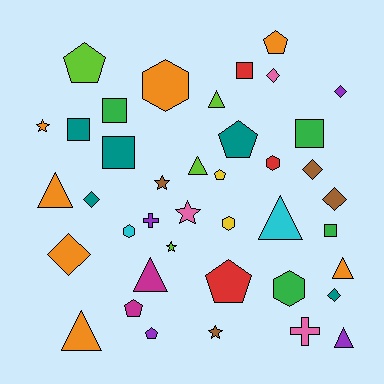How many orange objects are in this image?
There are 7 orange objects.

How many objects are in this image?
There are 40 objects.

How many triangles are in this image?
There are 8 triangles.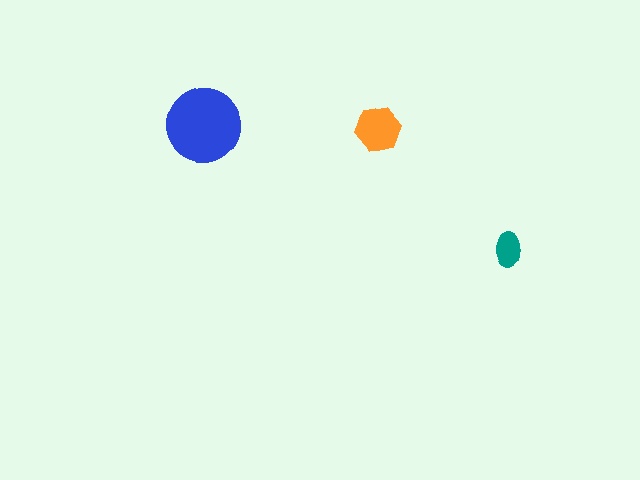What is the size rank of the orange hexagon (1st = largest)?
2nd.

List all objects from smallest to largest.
The teal ellipse, the orange hexagon, the blue circle.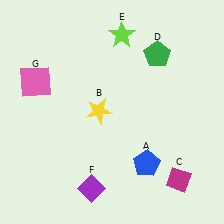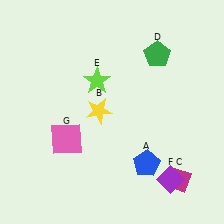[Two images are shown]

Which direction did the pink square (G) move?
The pink square (G) moved down.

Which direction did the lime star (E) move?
The lime star (E) moved down.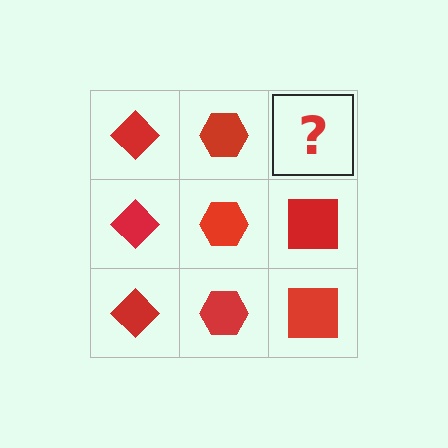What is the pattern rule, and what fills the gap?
The rule is that each column has a consistent shape. The gap should be filled with a red square.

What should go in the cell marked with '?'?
The missing cell should contain a red square.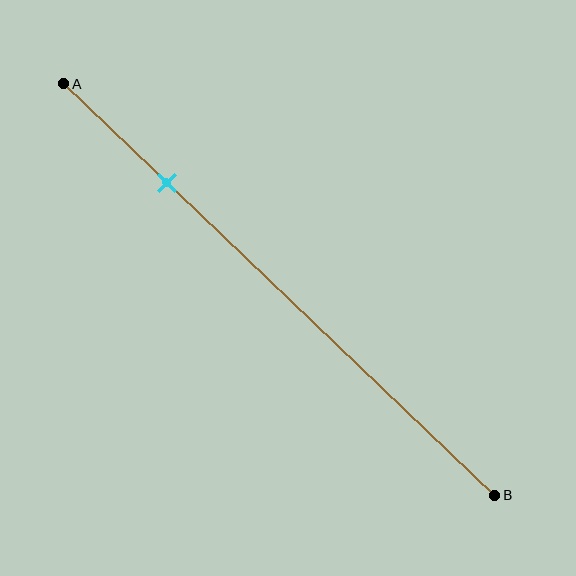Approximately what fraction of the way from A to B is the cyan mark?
The cyan mark is approximately 25% of the way from A to B.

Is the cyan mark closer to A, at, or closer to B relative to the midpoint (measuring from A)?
The cyan mark is closer to point A than the midpoint of segment AB.